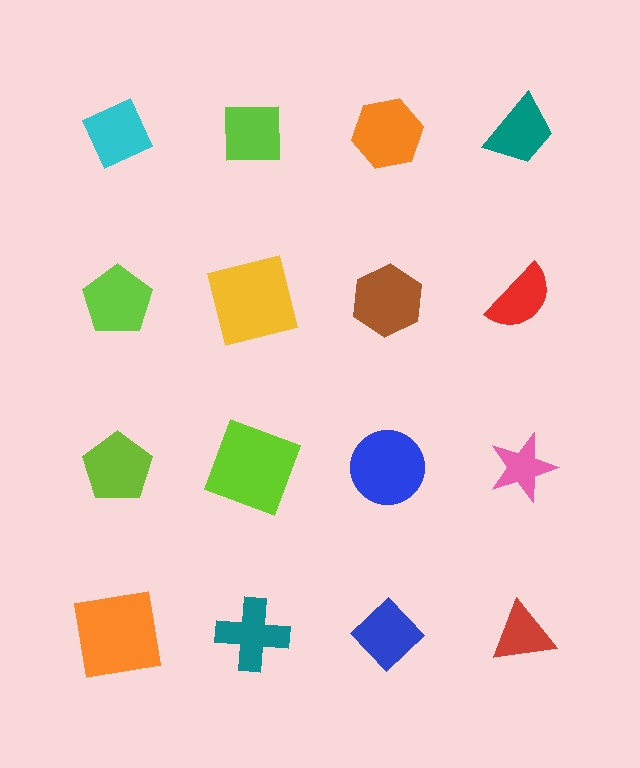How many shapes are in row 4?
4 shapes.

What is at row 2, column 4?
A red semicircle.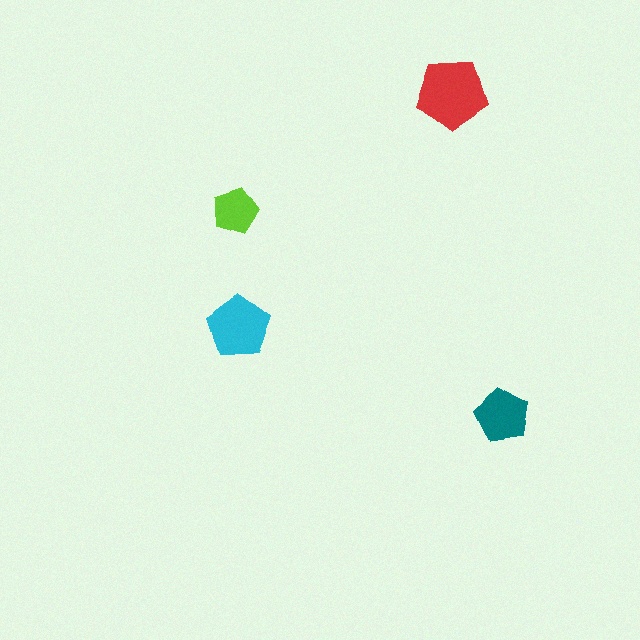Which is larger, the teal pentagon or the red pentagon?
The red one.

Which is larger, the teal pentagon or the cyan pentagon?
The cyan one.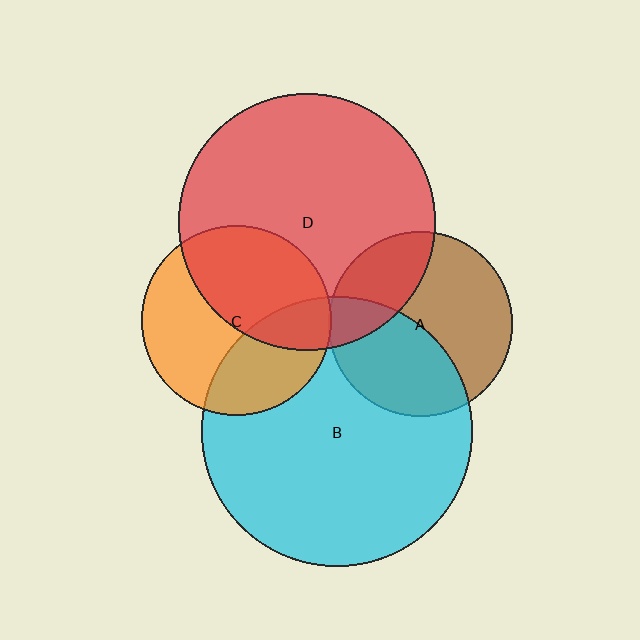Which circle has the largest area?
Circle B (cyan).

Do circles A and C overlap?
Yes.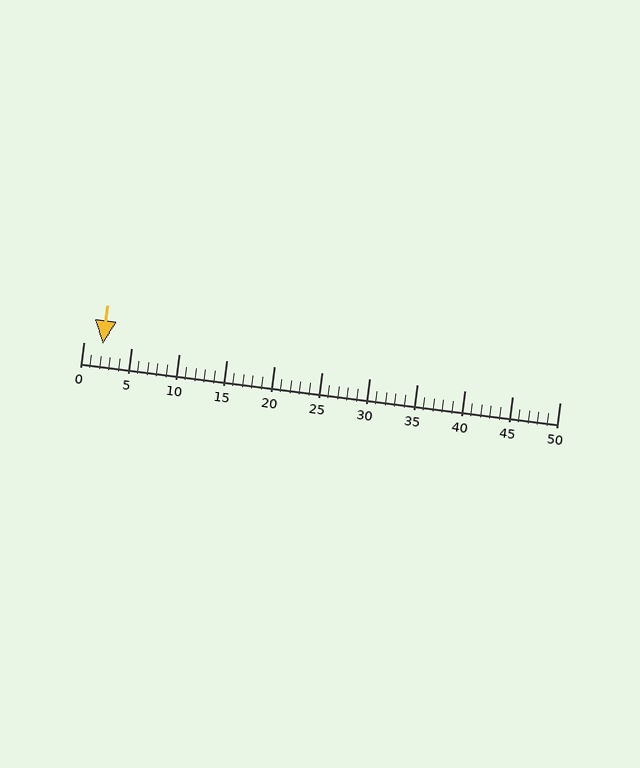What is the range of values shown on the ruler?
The ruler shows values from 0 to 50.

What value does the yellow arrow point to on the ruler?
The yellow arrow points to approximately 2.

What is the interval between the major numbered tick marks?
The major tick marks are spaced 5 units apart.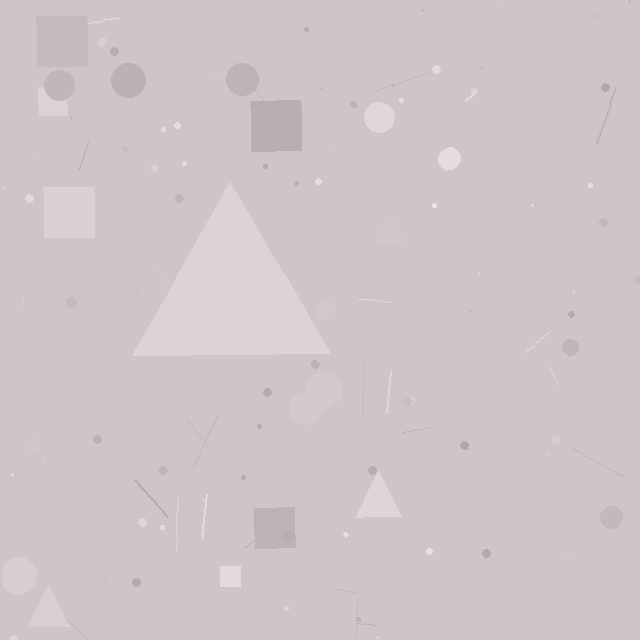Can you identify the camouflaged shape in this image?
The camouflaged shape is a triangle.